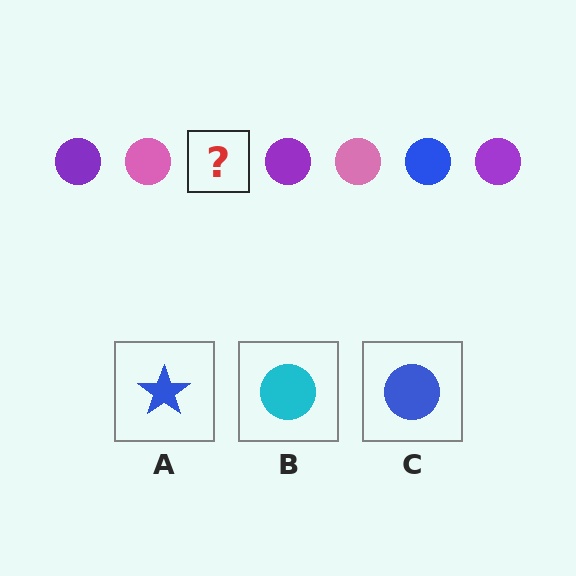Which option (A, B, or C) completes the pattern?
C.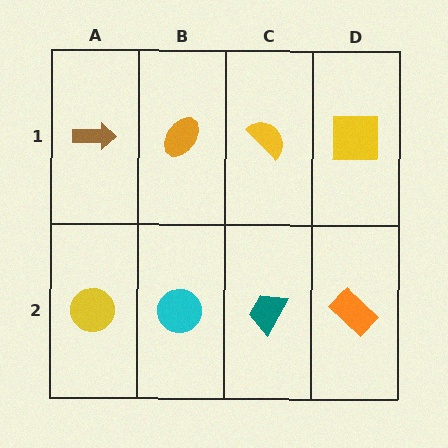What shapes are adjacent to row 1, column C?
A teal trapezoid (row 2, column C), an orange ellipse (row 1, column B), a yellow square (row 1, column D).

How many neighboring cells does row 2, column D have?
2.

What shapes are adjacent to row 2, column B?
An orange ellipse (row 1, column B), a yellow circle (row 2, column A), a teal trapezoid (row 2, column C).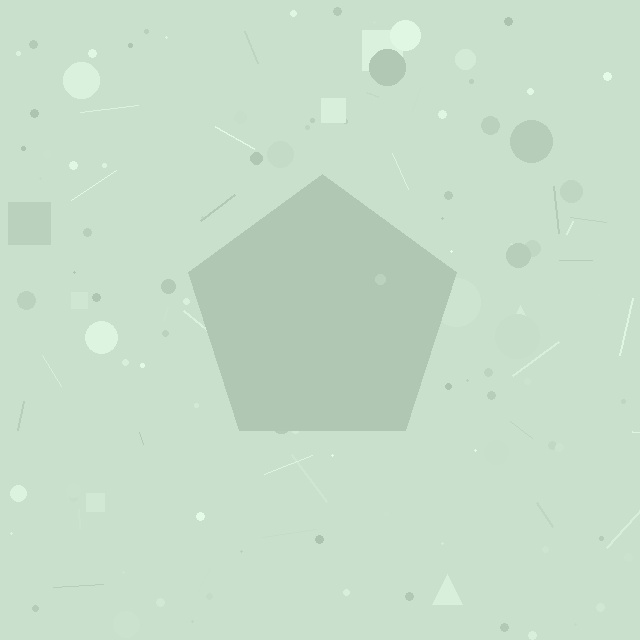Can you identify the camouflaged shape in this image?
The camouflaged shape is a pentagon.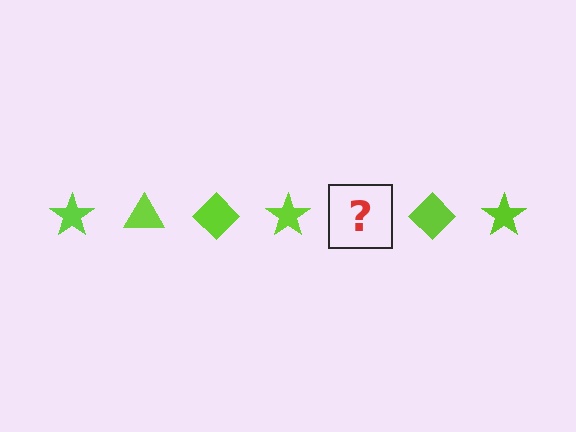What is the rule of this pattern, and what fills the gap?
The rule is that the pattern cycles through star, triangle, diamond shapes in lime. The gap should be filled with a lime triangle.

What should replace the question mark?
The question mark should be replaced with a lime triangle.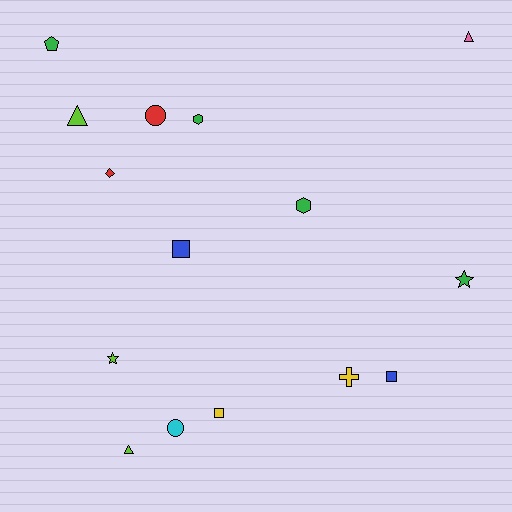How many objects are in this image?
There are 15 objects.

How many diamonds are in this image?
There is 1 diamond.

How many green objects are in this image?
There are 4 green objects.